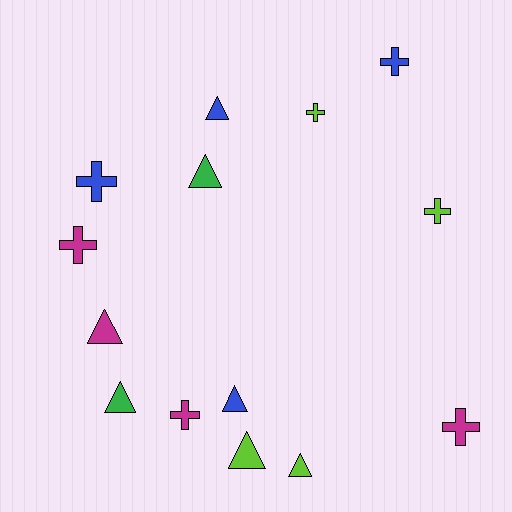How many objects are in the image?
There are 14 objects.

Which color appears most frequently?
Magenta, with 4 objects.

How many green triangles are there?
There are 2 green triangles.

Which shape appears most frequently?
Cross, with 7 objects.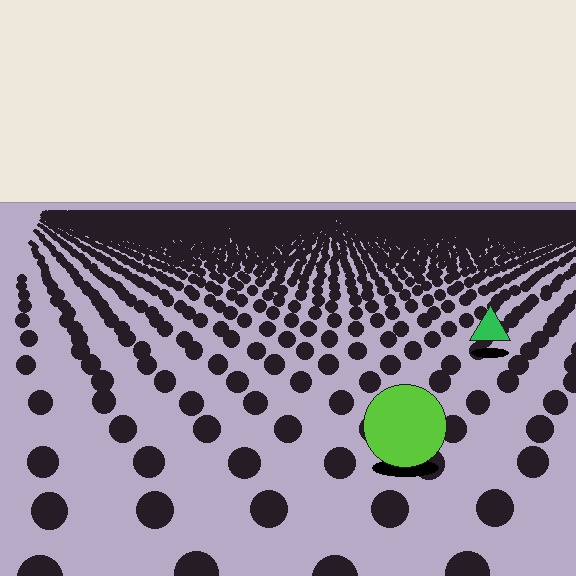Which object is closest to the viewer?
The lime circle is closest. The texture marks near it are larger and more spread out.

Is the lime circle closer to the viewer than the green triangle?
Yes. The lime circle is closer — you can tell from the texture gradient: the ground texture is coarser near it.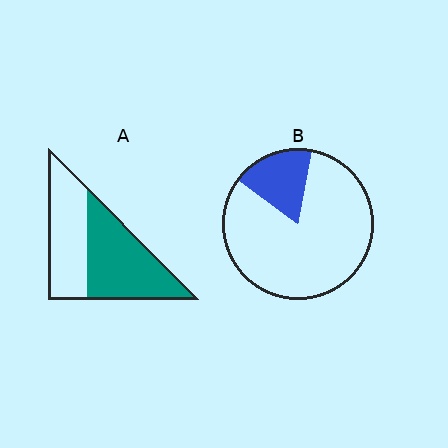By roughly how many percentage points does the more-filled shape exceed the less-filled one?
By roughly 35 percentage points (A over B).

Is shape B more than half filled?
No.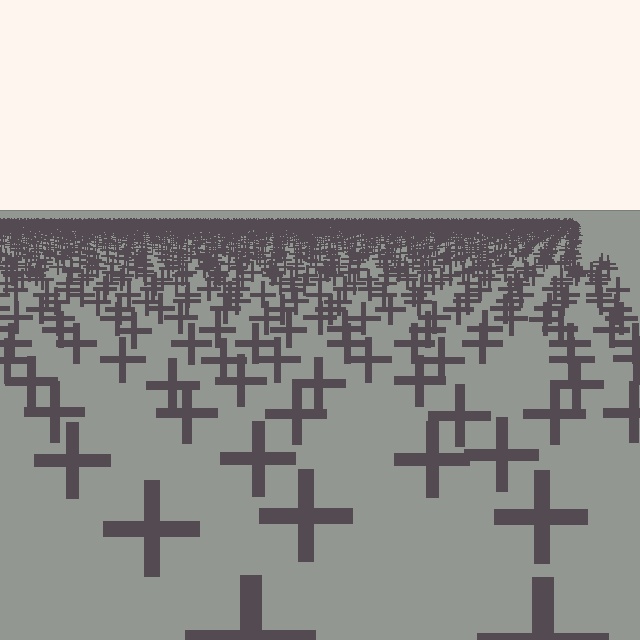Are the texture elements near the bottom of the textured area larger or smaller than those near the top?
Larger. Near the bottom, elements are closer to the viewer and appear at a bigger on-screen size.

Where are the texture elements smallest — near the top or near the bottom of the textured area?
Near the top.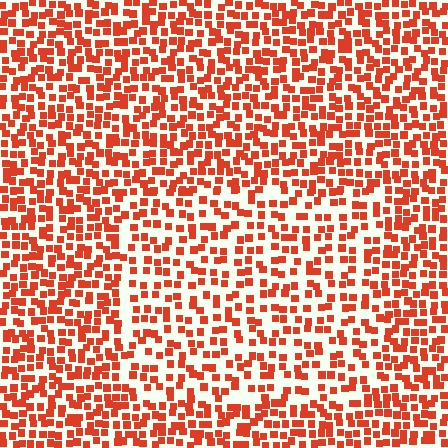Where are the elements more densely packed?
The elements are more densely packed outside the rectangle boundary.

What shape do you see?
I see a rectangle.